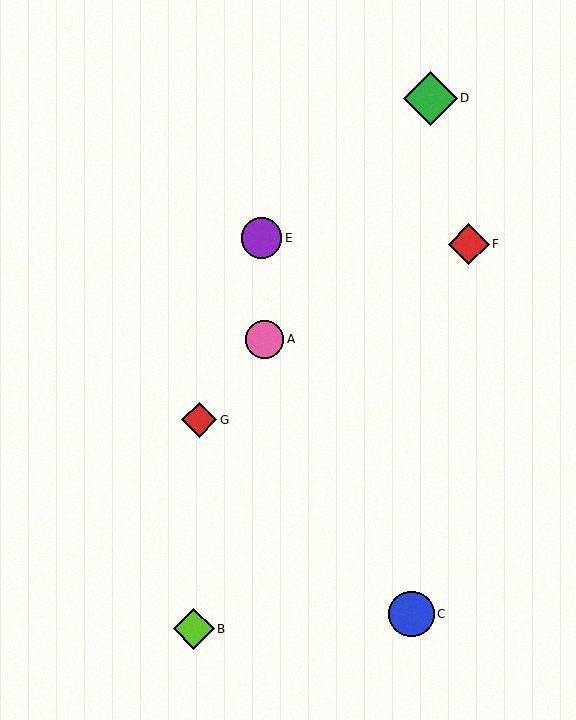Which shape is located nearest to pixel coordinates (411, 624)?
The blue circle (labeled C) at (411, 614) is nearest to that location.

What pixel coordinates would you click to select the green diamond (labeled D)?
Click at (430, 98) to select the green diamond D.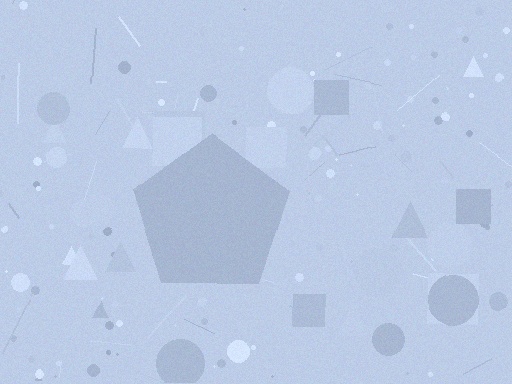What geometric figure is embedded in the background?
A pentagon is embedded in the background.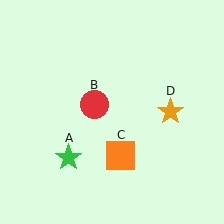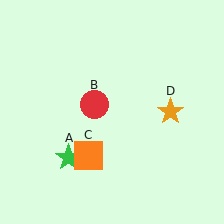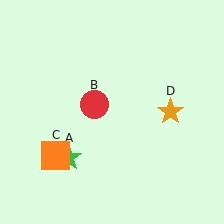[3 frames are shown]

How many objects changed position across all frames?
1 object changed position: orange square (object C).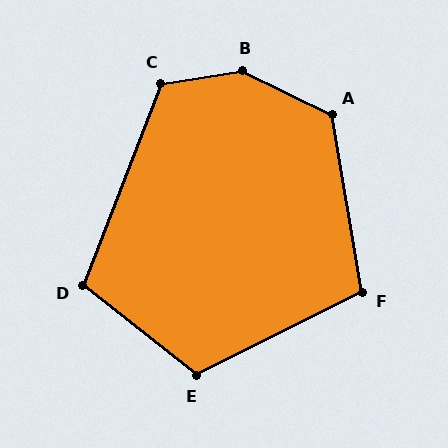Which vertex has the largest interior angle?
B, at approximately 145 degrees.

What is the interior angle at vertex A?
Approximately 125 degrees (obtuse).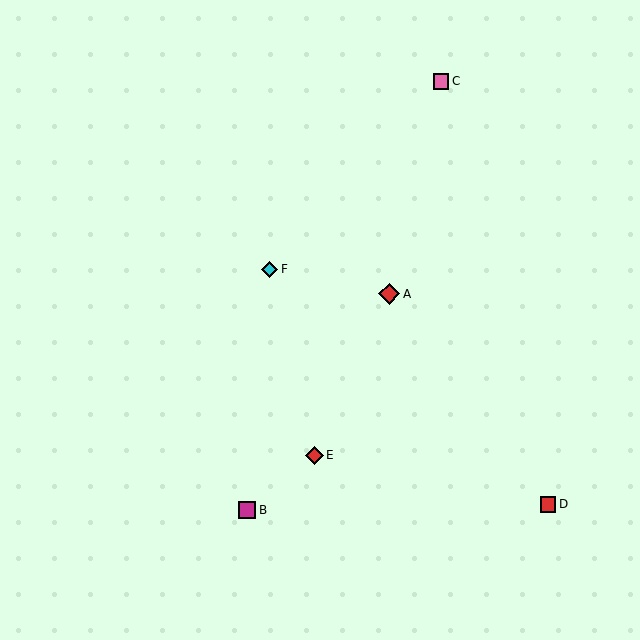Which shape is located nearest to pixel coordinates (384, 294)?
The red diamond (labeled A) at (389, 294) is nearest to that location.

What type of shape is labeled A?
Shape A is a red diamond.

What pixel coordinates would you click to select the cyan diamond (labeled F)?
Click at (270, 269) to select the cyan diamond F.